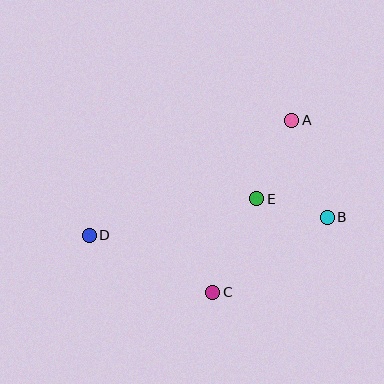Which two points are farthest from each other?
Points B and D are farthest from each other.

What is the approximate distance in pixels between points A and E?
The distance between A and E is approximately 86 pixels.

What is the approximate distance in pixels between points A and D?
The distance between A and D is approximately 233 pixels.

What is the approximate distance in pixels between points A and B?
The distance between A and B is approximately 104 pixels.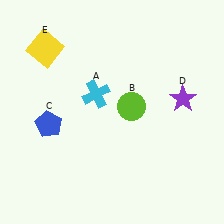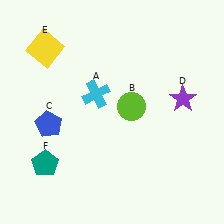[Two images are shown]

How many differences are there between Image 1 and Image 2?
There is 1 difference between the two images.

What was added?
A teal pentagon (F) was added in Image 2.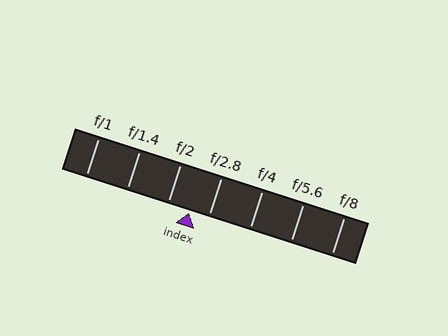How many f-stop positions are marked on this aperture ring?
There are 7 f-stop positions marked.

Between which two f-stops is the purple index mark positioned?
The index mark is between f/2 and f/2.8.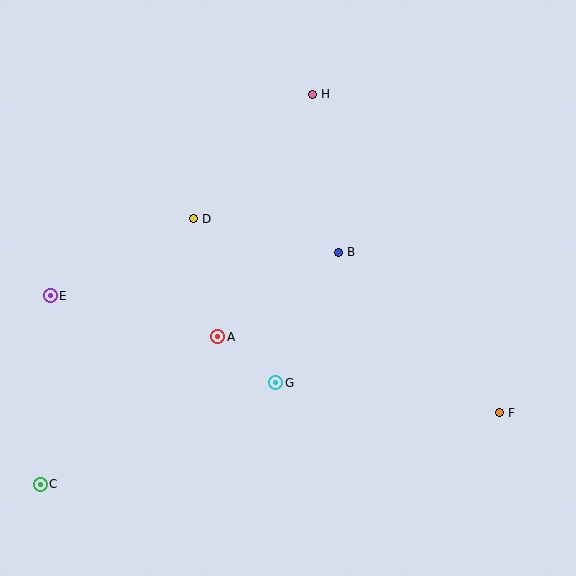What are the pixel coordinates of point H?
Point H is at (312, 94).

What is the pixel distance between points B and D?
The distance between B and D is 149 pixels.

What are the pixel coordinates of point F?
Point F is at (499, 413).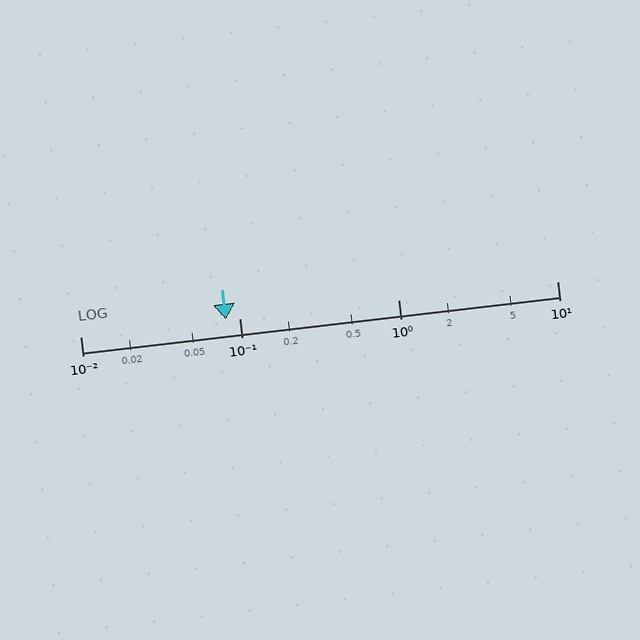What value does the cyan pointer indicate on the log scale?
The pointer indicates approximately 0.082.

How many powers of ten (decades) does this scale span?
The scale spans 3 decades, from 0.01 to 10.